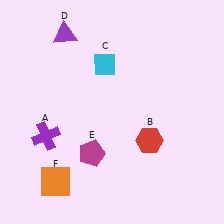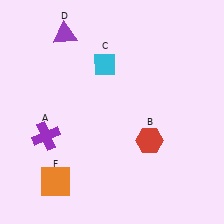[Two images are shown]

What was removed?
The magenta pentagon (E) was removed in Image 2.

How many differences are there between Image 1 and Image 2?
There is 1 difference between the two images.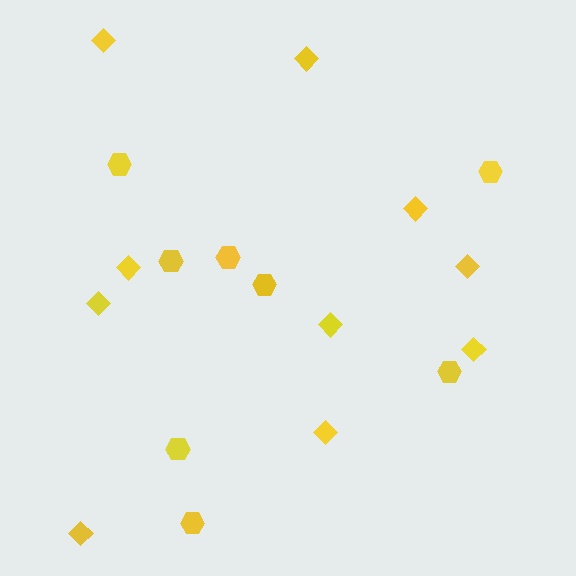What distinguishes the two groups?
There are 2 groups: one group of hexagons (8) and one group of diamonds (10).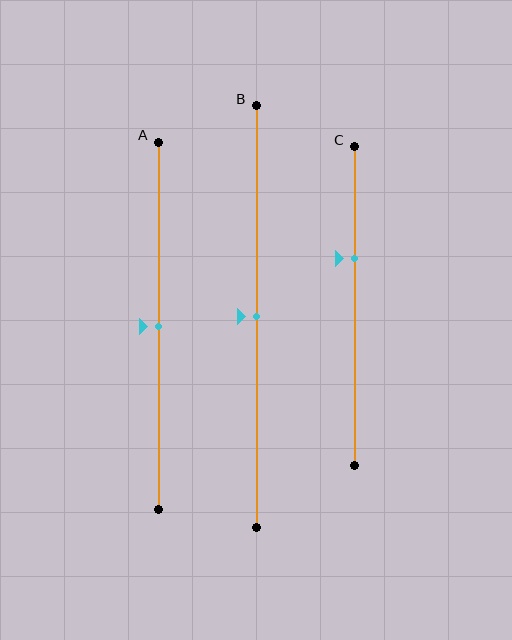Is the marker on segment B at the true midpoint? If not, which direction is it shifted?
Yes, the marker on segment B is at the true midpoint.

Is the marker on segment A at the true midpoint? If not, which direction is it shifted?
Yes, the marker on segment A is at the true midpoint.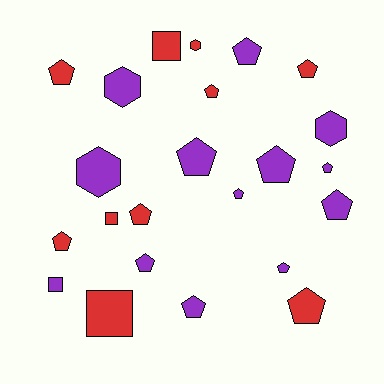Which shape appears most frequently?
Pentagon, with 15 objects.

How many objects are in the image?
There are 23 objects.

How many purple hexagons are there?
There are 3 purple hexagons.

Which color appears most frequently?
Purple, with 13 objects.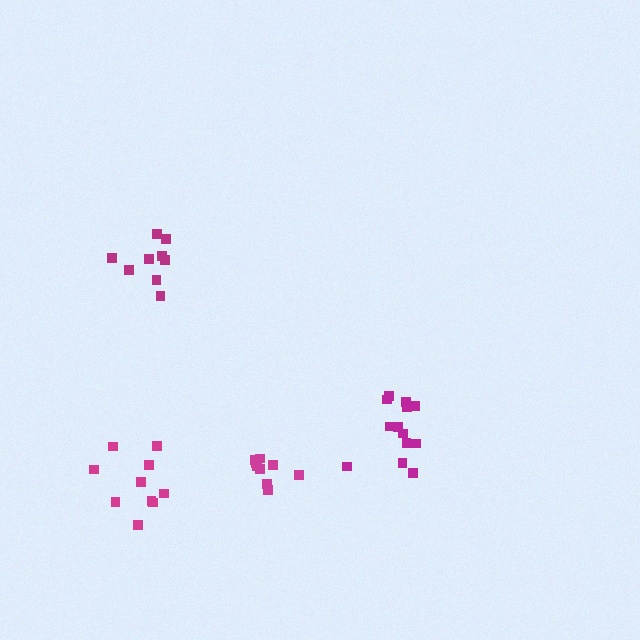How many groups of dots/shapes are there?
There are 4 groups.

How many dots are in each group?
Group 1: 9 dots, Group 2: 9 dots, Group 3: 13 dots, Group 4: 10 dots (41 total).